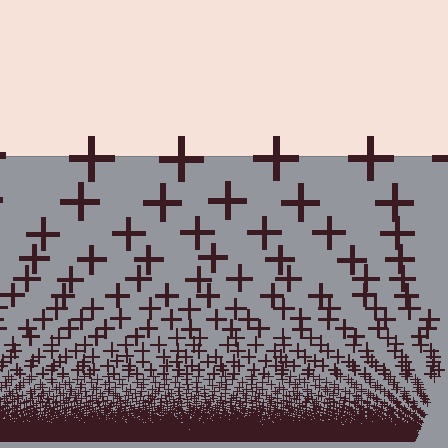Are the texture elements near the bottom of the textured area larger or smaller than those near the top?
Smaller. The gradient is inverted — elements near the bottom are smaller and denser.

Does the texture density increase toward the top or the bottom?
Density increases toward the bottom.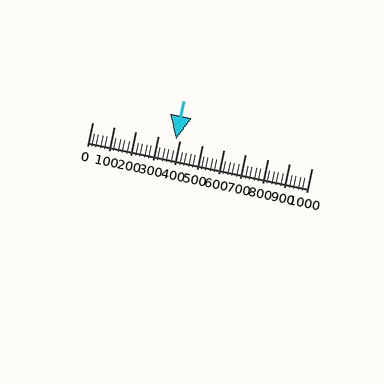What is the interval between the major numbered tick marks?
The major tick marks are spaced 100 units apart.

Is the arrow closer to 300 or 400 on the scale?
The arrow is closer to 400.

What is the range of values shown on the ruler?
The ruler shows values from 0 to 1000.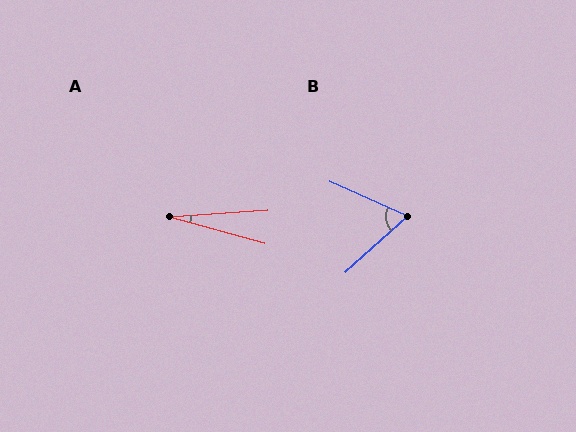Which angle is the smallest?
A, at approximately 19 degrees.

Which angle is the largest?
B, at approximately 66 degrees.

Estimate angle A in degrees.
Approximately 19 degrees.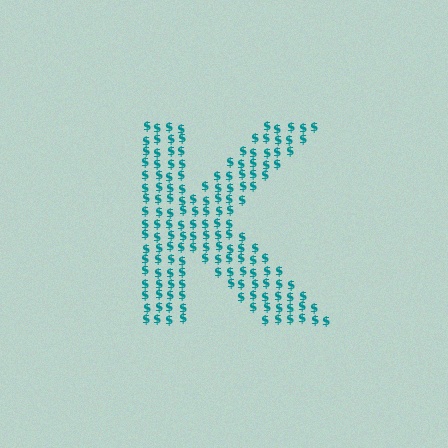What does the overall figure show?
The overall figure shows the letter K.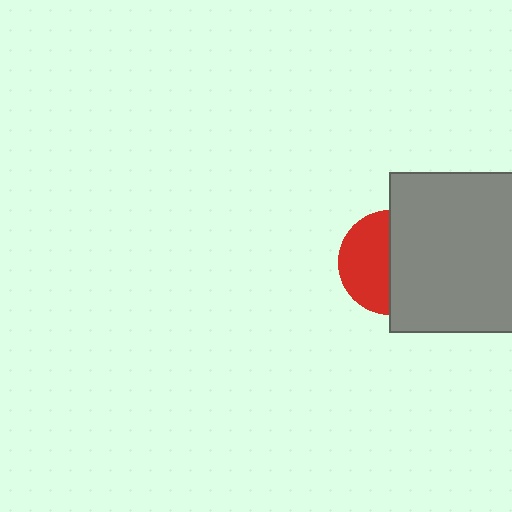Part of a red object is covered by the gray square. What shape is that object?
It is a circle.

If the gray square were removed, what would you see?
You would see the complete red circle.